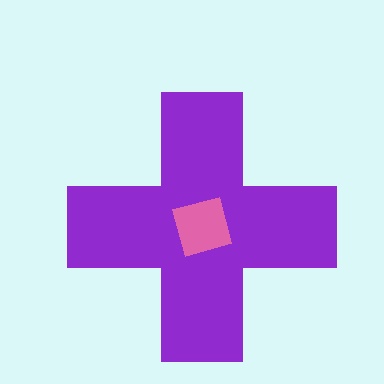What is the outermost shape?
The purple cross.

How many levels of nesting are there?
2.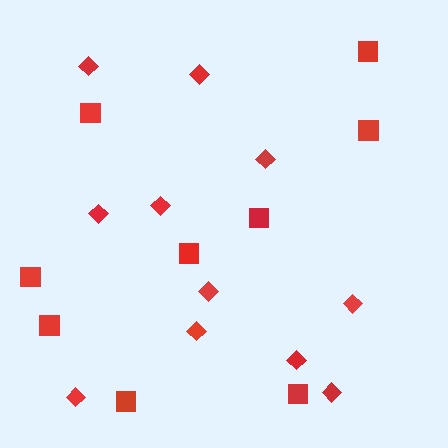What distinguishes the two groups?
There are 2 groups: one group of diamonds (11) and one group of squares (9).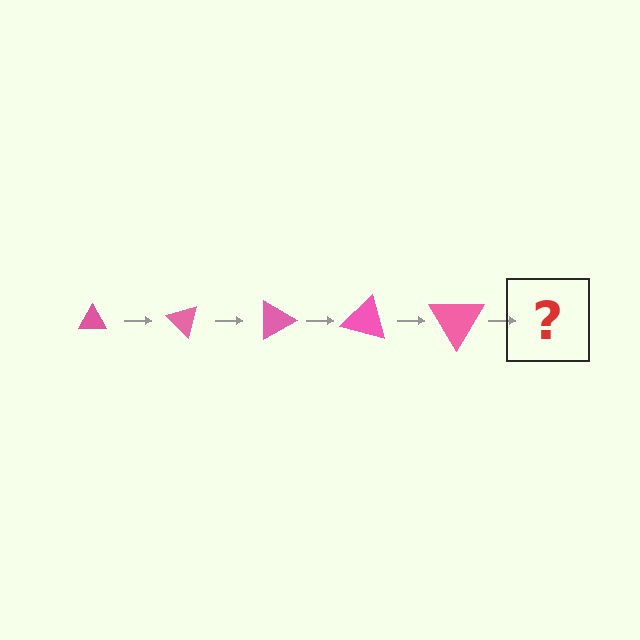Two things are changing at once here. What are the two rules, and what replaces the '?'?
The two rules are that the triangle grows larger each step and it rotates 45 degrees each step. The '?' should be a triangle, larger than the previous one and rotated 225 degrees from the start.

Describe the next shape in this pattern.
It should be a triangle, larger than the previous one and rotated 225 degrees from the start.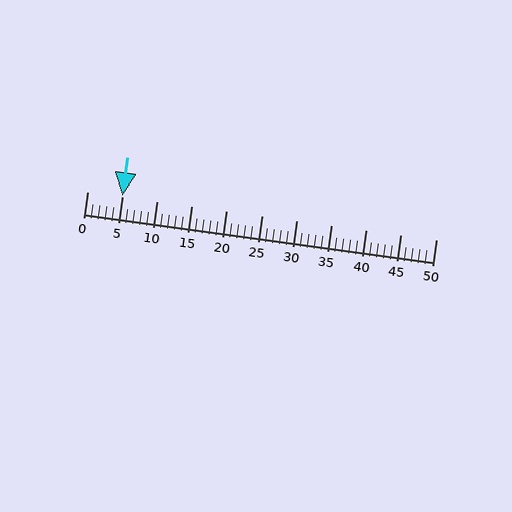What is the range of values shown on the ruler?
The ruler shows values from 0 to 50.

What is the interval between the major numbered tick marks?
The major tick marks are spaced 5 units apart.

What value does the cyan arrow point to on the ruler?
The cyan arrow points to approximately 5.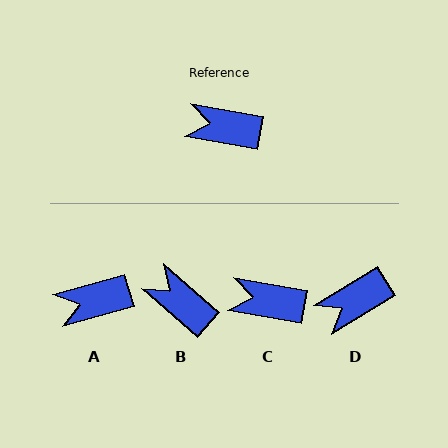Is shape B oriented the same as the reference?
No, it is off by about 31 degrees.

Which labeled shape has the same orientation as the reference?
C.